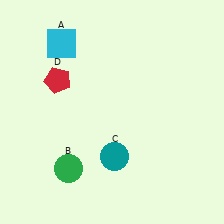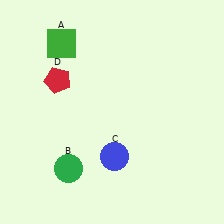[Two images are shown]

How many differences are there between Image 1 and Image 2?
There are 2 differences between the two images.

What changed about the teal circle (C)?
In Image 1, C is teal. In Image 2, it changed to blue.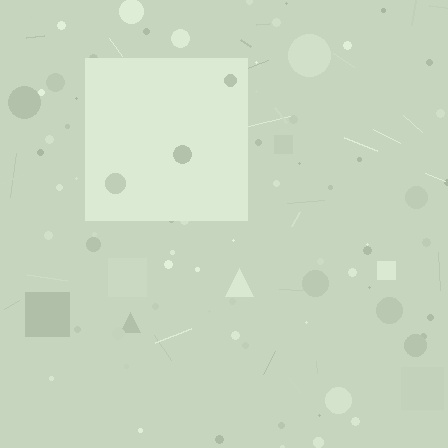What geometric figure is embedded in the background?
A square is embedded in the background.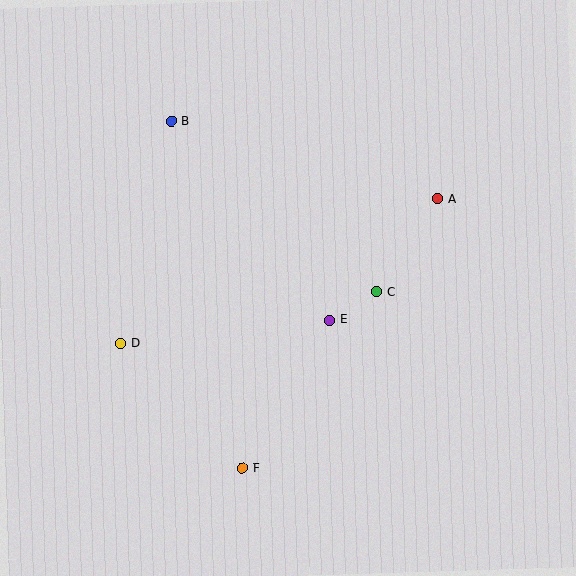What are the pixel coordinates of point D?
Point D is at (121, 343).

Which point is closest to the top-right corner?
Point A is closest to the top-right corner.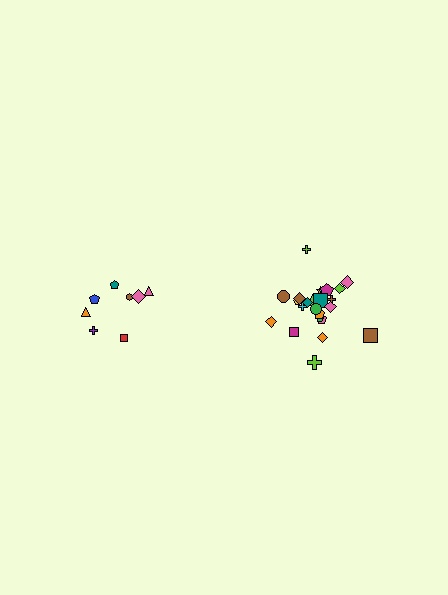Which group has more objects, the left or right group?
The right group.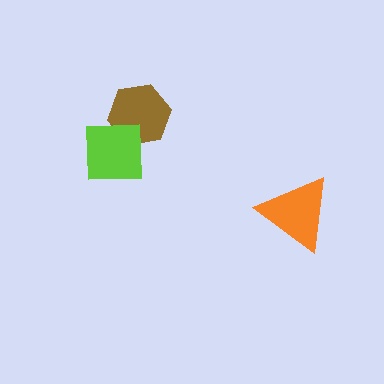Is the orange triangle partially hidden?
No, no other shape covers it.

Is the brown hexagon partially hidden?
Yes, it is partially covered by another shape.